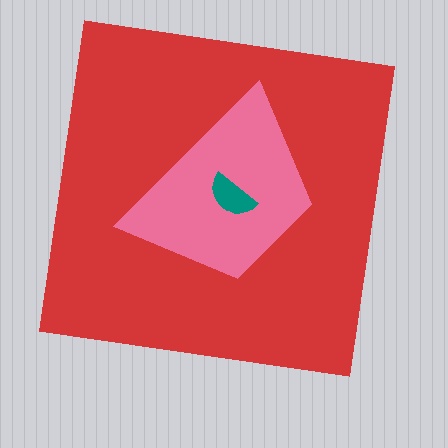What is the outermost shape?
The red square.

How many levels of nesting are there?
3.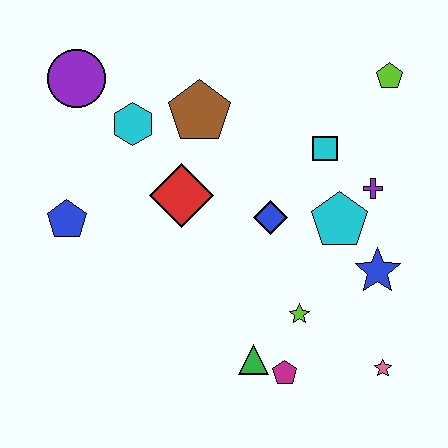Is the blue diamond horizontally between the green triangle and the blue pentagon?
No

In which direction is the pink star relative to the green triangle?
The pink star is to the right of the green triangle.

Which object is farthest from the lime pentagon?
The blue pentagon is farthest from the lime pentagon.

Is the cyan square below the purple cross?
No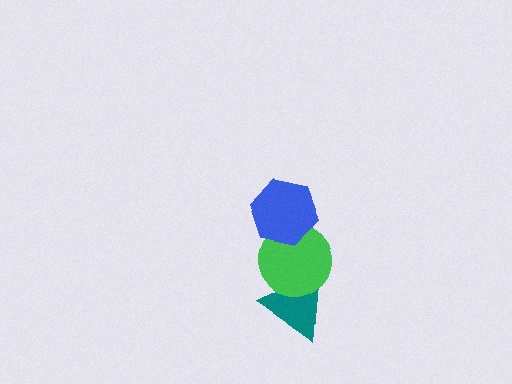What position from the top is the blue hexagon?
The blue hexagon is 1st from the top.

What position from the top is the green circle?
The green circle is 2nd from the top.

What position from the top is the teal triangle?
The teal triangle is 3rd from the top.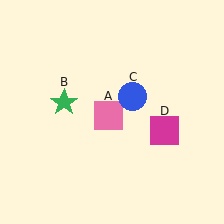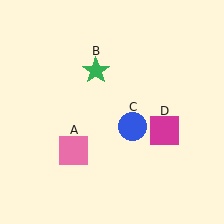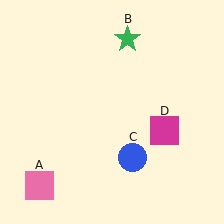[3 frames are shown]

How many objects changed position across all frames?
3 objects changed position: pink square (object A), green star (object B), blue circle (object C).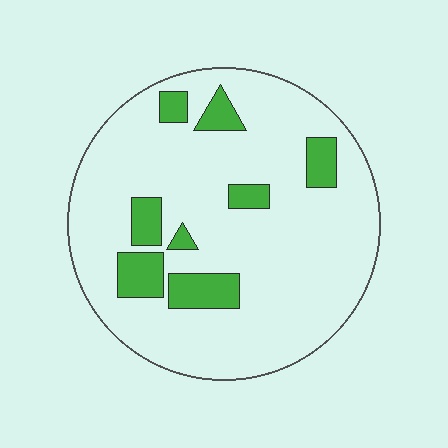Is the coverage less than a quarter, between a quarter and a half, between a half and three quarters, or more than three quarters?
Less than a quarter.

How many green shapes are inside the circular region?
8.